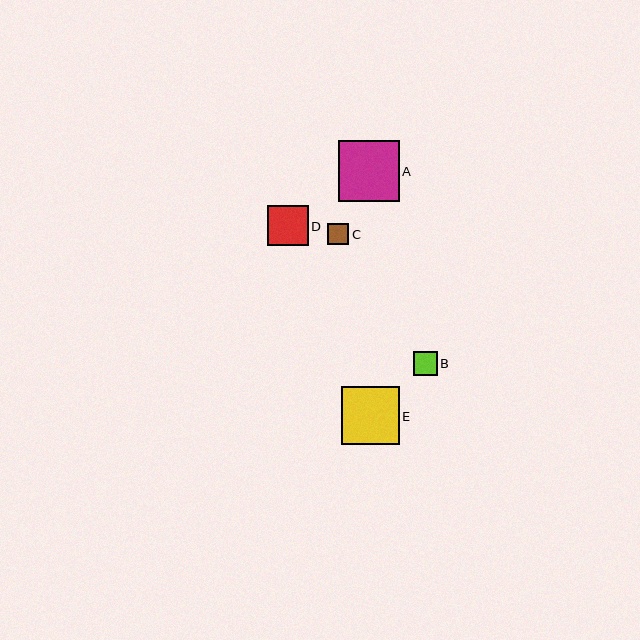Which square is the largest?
Square A is the largest with a size of approximately 61 pixels.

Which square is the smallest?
Square C is the smallest with a size of approximately 21 pixels.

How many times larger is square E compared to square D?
Square E is approximately 1.4 times the size of square D.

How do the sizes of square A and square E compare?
Square A and square E are approximately the same size.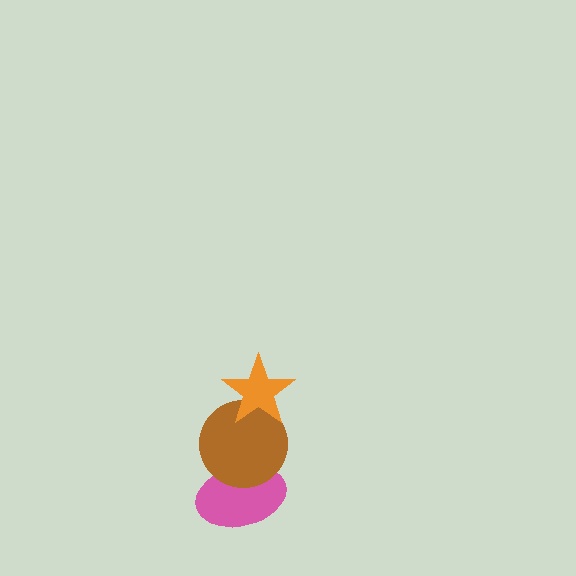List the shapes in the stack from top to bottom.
From top to bottom: the orange star, the brown circle, the pink ellipse.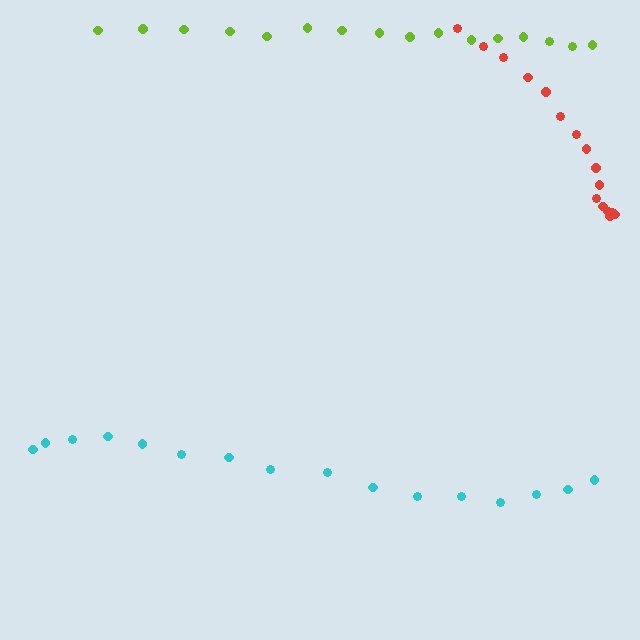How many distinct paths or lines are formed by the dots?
There are 3 distinct paths.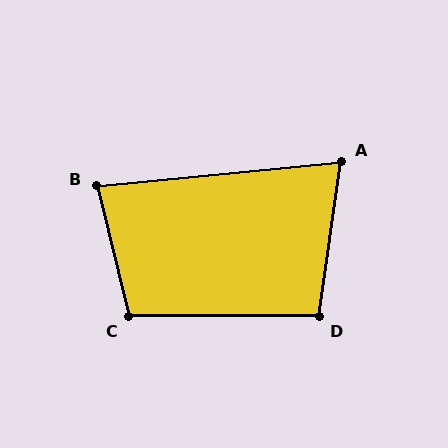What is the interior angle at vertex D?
Approximately 98 degrees (obtuse).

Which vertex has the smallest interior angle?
A, at approximately 76 degrees.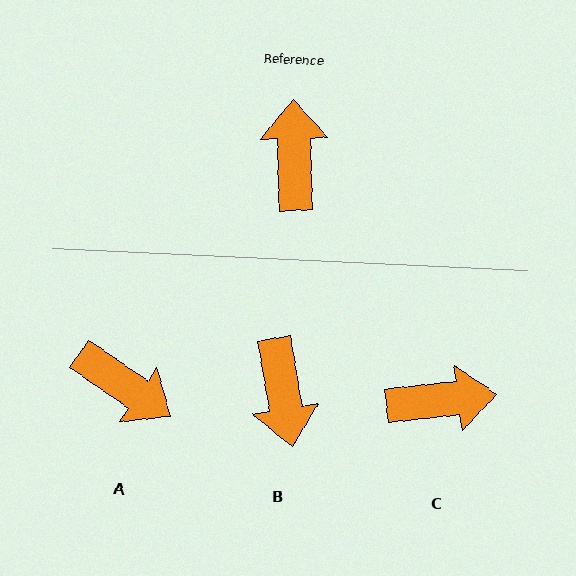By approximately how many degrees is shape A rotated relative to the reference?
Approximately 126 degrees clockwise.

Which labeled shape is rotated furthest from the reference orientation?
B, about 172 degrees away.